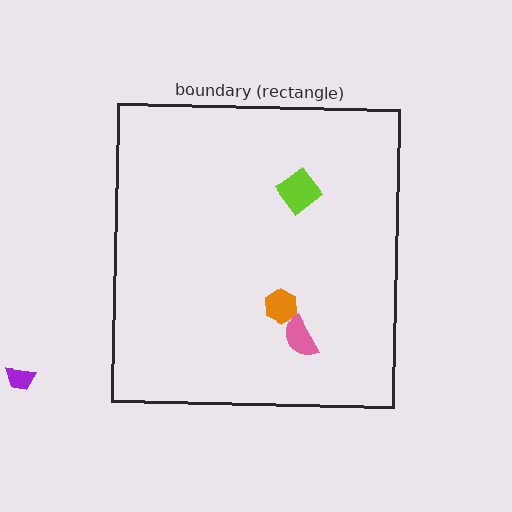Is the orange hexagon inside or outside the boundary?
Inside.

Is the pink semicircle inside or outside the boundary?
Inside.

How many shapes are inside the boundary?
3 inside, 1 outside.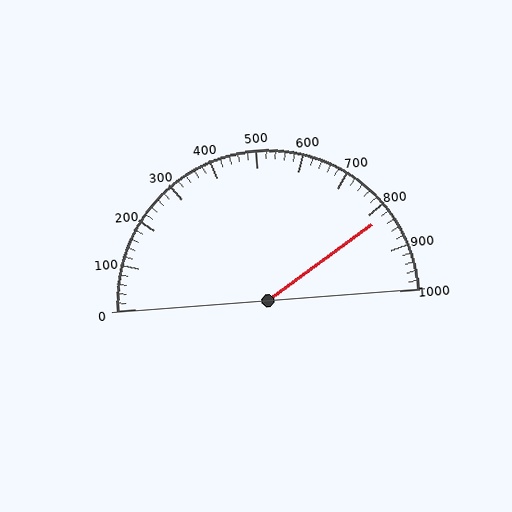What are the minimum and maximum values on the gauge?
The gauge ranges from 0 to 1000.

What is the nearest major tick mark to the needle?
The nearest major tick mark is 800.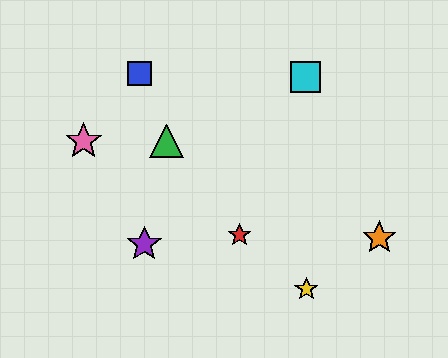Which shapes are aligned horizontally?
The green triangle, the pink star are aligned horizontally.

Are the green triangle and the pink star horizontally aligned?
Yes, both are at y≈141.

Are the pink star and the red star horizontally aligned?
No, the pink star is at y≈141 and the red star is at y≈235.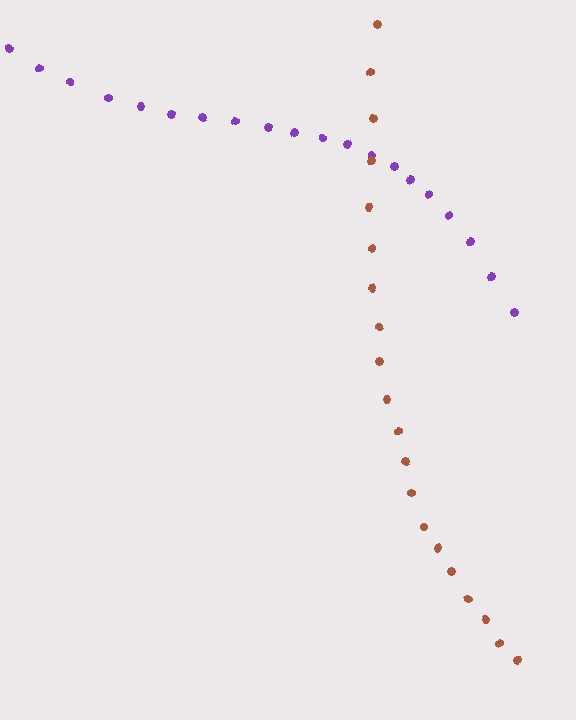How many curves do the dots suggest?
There are 2 distinct paths.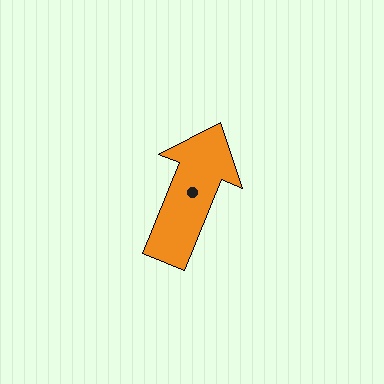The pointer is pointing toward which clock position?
Roughly 1 o'clock.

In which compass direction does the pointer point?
North.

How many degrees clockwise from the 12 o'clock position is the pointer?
Approximately 22 degrees.